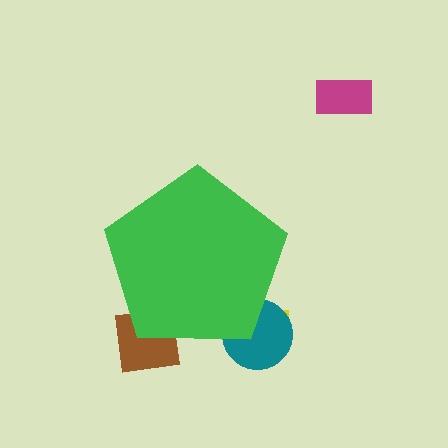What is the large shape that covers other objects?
A green pentagon.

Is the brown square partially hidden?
Yes, the brown square is partially hidden behind the green pentagon.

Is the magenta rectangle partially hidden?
No, the magenta rectangle is fully visible.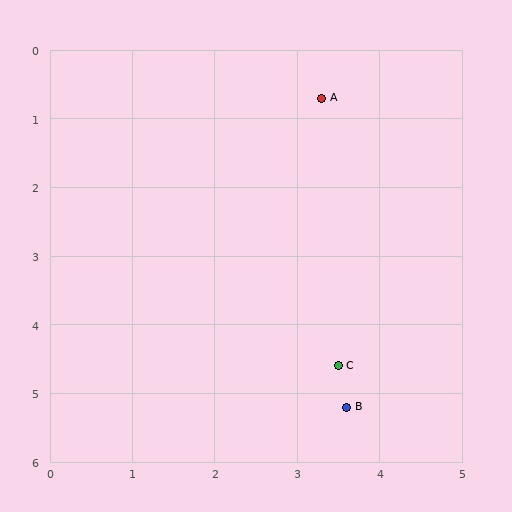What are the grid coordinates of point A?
Point A is at approximately (3.3, 0.7).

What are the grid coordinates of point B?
Point B is at approximately (3.6, 5.2).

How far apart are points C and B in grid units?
Points C and B are about 0.6 grid units apart.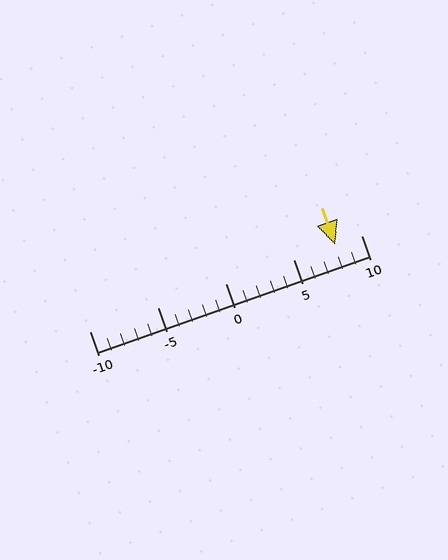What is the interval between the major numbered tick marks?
The major tick marks are spaced 5 units apart.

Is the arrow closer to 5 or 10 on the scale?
The arrow is closer to 10.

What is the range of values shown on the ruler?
The ruler shows values from -10 to 10.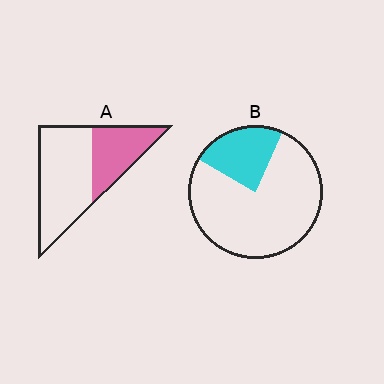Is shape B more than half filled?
No.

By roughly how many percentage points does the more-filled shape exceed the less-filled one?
By roughly 15 percentage points (A over B).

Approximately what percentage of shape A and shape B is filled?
A is approximately 35% and B is approximately 25%.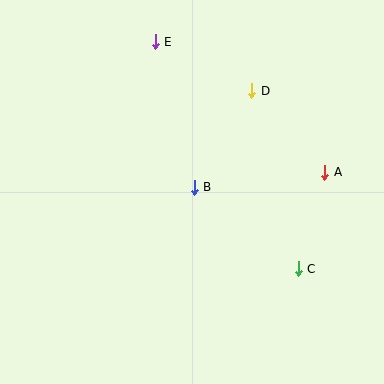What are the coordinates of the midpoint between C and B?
The midpoint between C and B is at (246, 228).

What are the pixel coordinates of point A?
Point A is at (325, 172).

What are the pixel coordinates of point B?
Point B is at (194, 187).